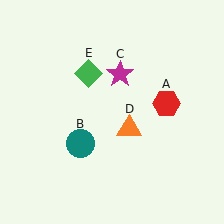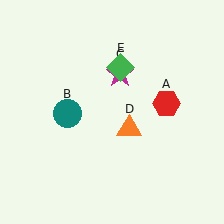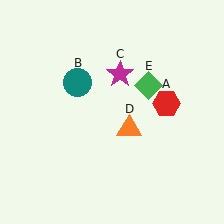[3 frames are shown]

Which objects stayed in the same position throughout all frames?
Red hexagon (object A) and magenta star (object C) and orange triangle (object D) remained stationary.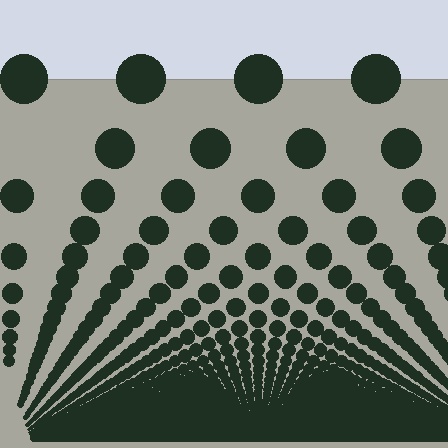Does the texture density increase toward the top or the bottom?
Density increases toward the bottom.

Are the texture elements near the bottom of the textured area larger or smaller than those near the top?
Smaller. The gradient is inverted — elements near the bottom are smaller and denser.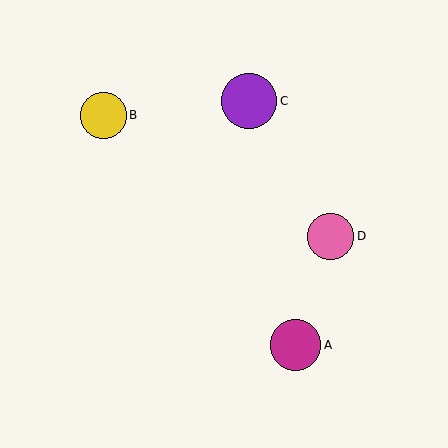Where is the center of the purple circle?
The center of the purple circle is at (249, 101).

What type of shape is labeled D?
Shape D is a pink circle.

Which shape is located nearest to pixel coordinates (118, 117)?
The yellow circle (labeled B) at (103, 115) is nearest to that location.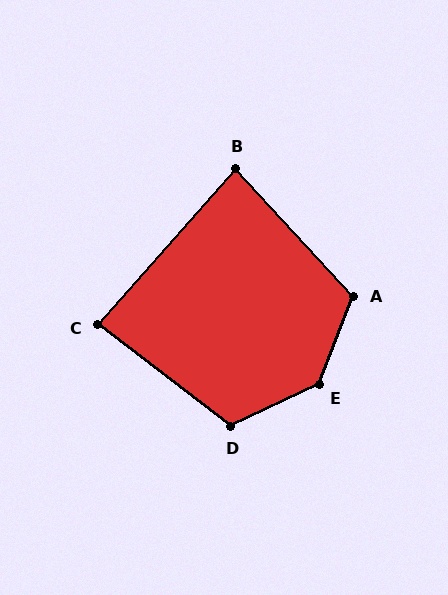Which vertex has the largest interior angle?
E, at approximately 136 degrees.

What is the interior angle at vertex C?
Approximately 86 degrees (approximately right).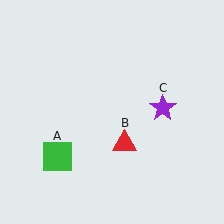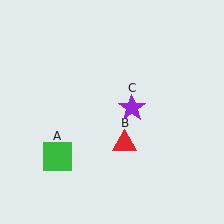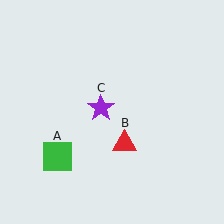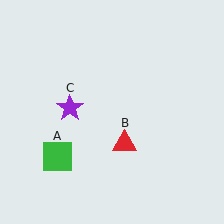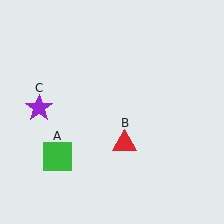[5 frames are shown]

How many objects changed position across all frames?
1 object changed position: purple star (object C).